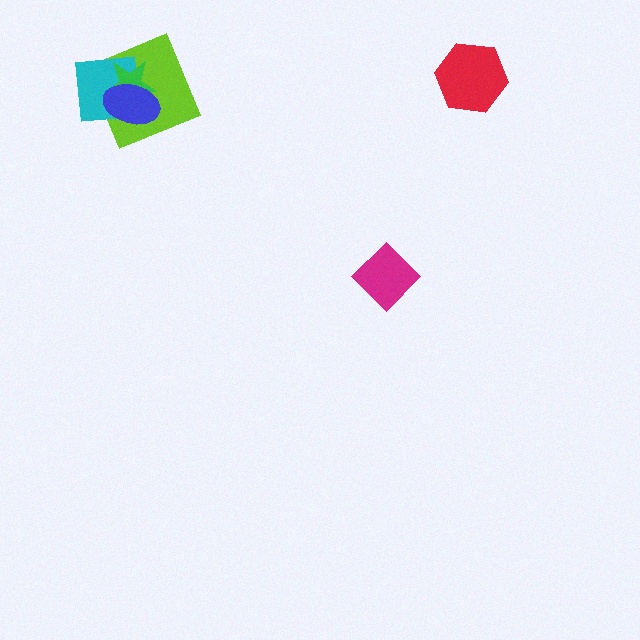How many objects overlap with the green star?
3 objects overlap with the green star.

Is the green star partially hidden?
Yes, it is partially covered by another shape.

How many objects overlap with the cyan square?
3 objects overlap with the cyan square.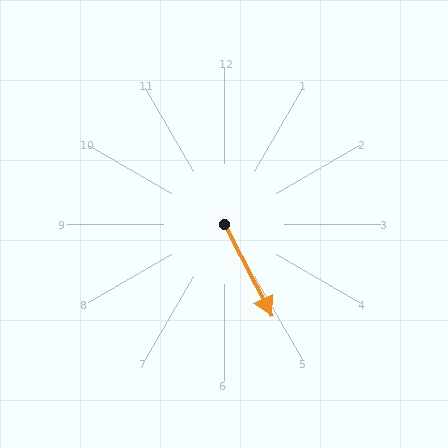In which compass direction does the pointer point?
Southeast.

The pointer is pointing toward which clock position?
Roughly 5 o'clock.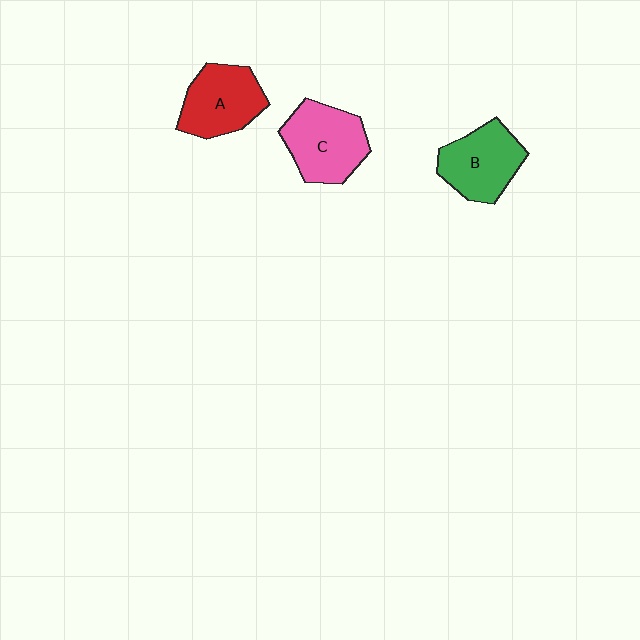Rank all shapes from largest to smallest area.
From largest to smallest: C (pink), A (red), B (green).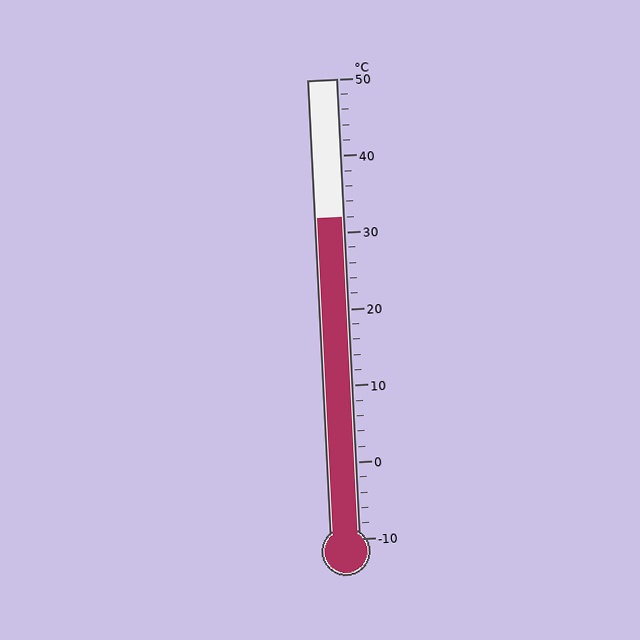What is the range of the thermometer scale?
The thermometer scale ranges from -10°C to 50°C.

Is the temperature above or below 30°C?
The temperature is above 30°C.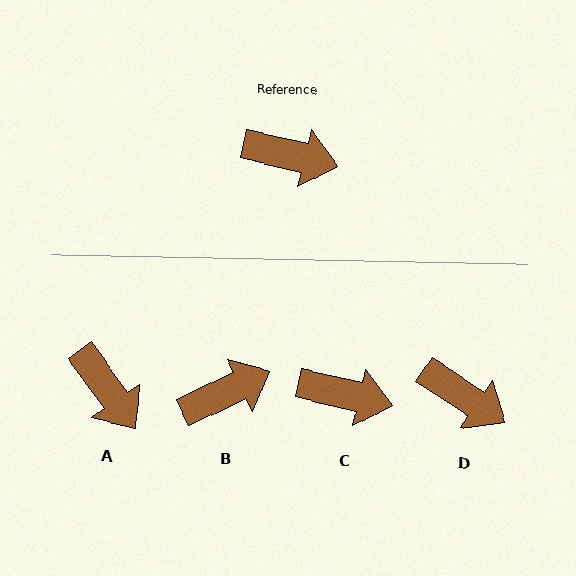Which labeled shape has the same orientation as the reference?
C.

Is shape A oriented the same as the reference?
No, it is off by about 41 degrees.